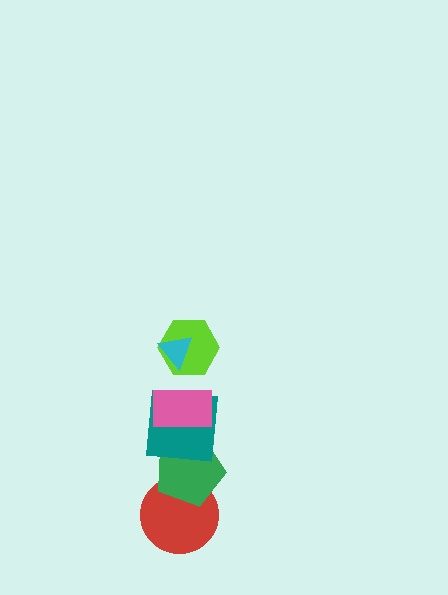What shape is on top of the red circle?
The green pentagon is on top of the red circle.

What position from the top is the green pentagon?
The green pentagon is 5th from the top.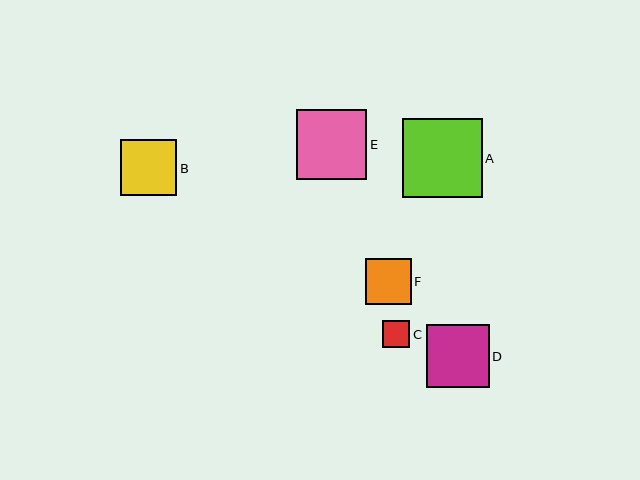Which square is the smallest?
Square C is the smallest with a size of approximately 27 pixels.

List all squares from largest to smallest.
From largest to smallest: A, E, D, B, F, C.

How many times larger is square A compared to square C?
Square A is approximately 2.9 times the size of square C.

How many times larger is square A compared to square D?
Square A is approximately 1.3 times the size of square D.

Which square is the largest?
Square A is the largest with a size of approximately 80 pixels.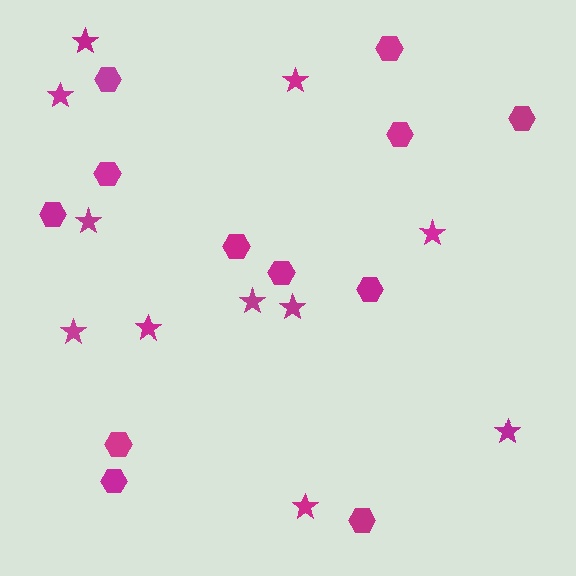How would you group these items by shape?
There are 2 groups: one group of hexagons (12) and one group of stars (11).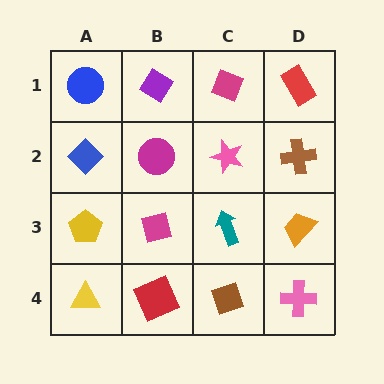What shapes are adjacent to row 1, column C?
A pink star (row 2, column C), a purple diamond (row 1, column B), a red rectangle (row 1, column D).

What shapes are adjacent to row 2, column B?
A purple diamond (row 1, column B), a magenta square (row 3, column B), a blue diamond (row 2, column A), a pink star (row 2, column C).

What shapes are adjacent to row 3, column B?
A magenta circle (row 2, column B), a red square (row 4, column B), a yellow pentagon (row 3, column A), a teal arrow (row 3, column C).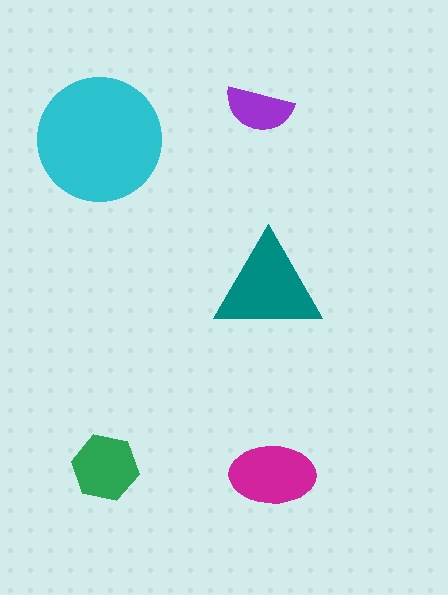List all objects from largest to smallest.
The cyan circle, the teal triangle, the magenta ellipse, the green hexagon, the purple semicircle.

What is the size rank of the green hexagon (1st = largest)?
4th.